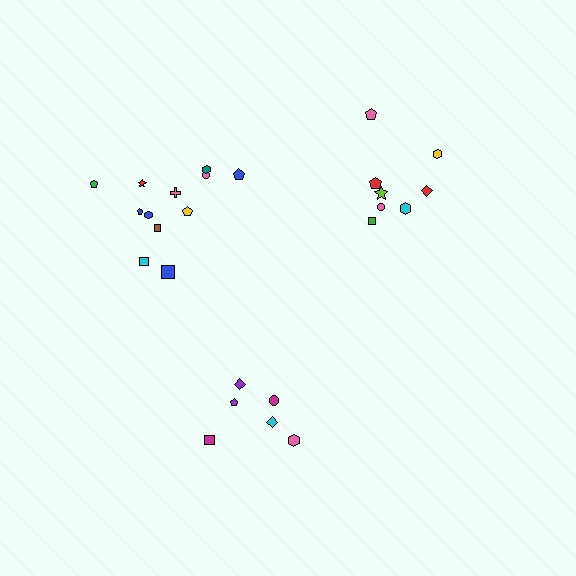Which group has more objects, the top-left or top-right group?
The top-left group.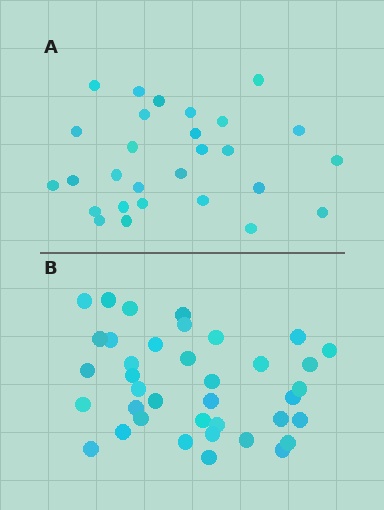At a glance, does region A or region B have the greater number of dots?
Region B (the bottom region) has more dots.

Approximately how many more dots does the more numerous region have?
Region B has roughly 10 or so more dots than region A.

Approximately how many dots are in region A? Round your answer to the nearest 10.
About 30 dots. (The exact count is 28, which rounds to 30.)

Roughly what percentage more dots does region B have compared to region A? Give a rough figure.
About 35% more.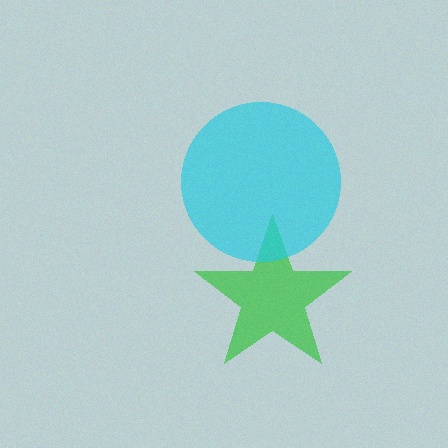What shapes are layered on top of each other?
The layered shapes are: a green star, a cyan circle.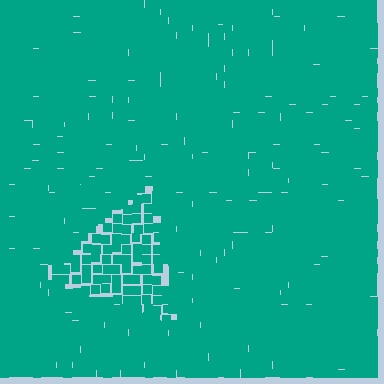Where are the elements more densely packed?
The elements are more densely packed outside the triangle boundary.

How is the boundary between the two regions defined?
The boundary is defined by a change in element density (approximately 1.6x ratio). All elements are the same color, size, and shape.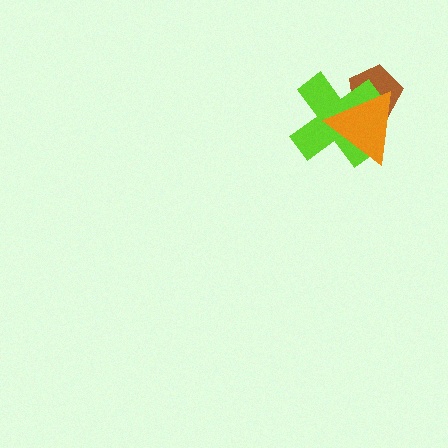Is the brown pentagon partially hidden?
Yes, it is partially covered by another shape.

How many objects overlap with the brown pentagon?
2 objects overlap with the brown pentagon.